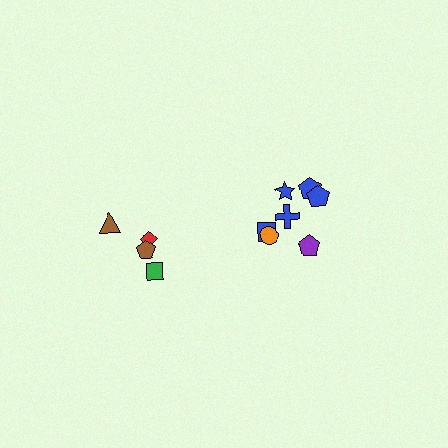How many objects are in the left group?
There are 4 objects.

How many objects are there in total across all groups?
There are 11 objects.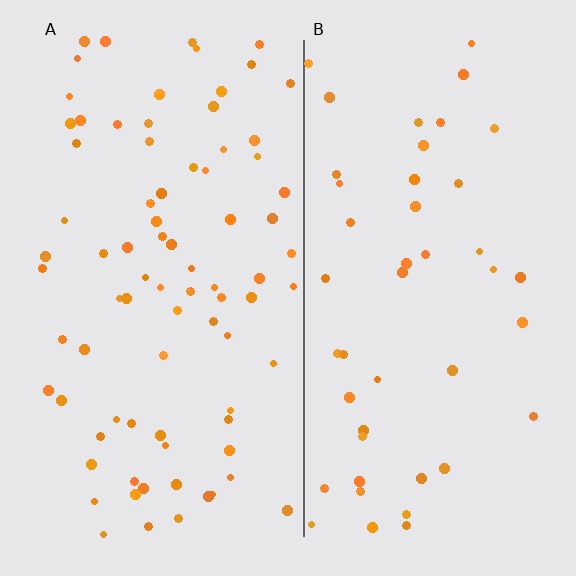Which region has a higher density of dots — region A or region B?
A (the left).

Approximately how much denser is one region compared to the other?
Approximately 1.8× — region A over region B.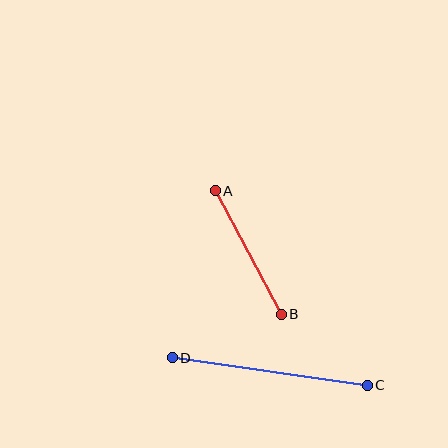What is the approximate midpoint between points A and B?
The midpoint is at approximately (248, 252) pixels.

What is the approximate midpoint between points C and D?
The midpoint is at approximately (270, 371) pixels.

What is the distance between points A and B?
The distance is approximately 140 pixels.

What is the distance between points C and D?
The distance is approximately 197 pixels.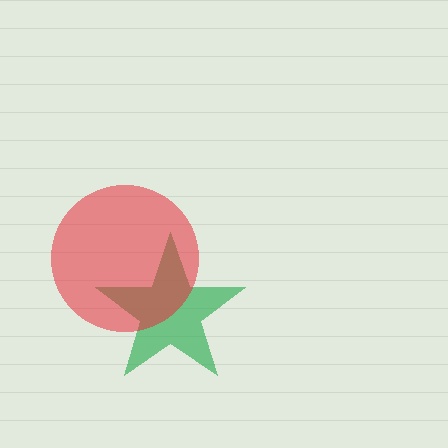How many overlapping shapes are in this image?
There are 2 overlapping shapes in the image.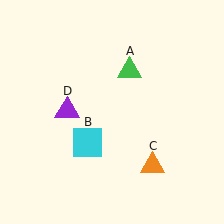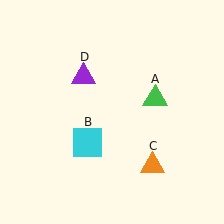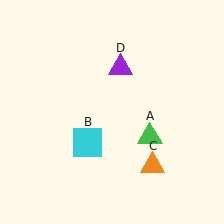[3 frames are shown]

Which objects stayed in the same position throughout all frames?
Cyan square (object B) and orange triangle (object C) remained stationary.